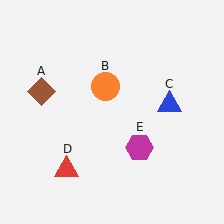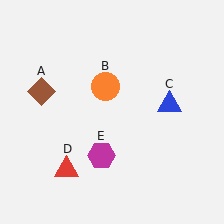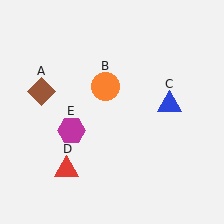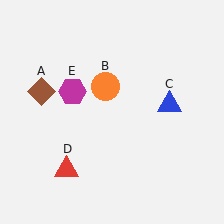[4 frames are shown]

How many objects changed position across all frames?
1 object changed position: magenta hexagon (object E).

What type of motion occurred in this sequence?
The magenta hexagon (object E) rotated clockwise around the center of the scene.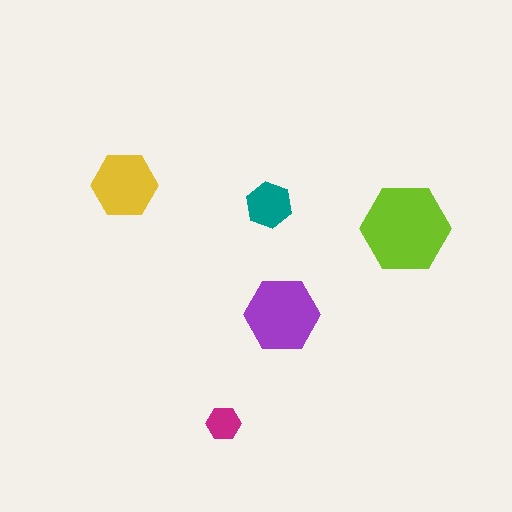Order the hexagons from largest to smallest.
the lime one, the purple one, the yellow one, the teal one, the magenta one.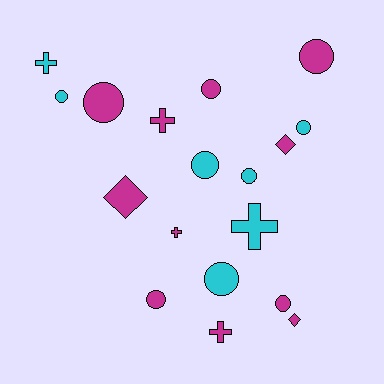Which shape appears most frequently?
Circle, with 10 objects.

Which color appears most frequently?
Magenta, with 11 objects.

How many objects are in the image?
There are 18 objects.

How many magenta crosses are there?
There are 3 magenta crosses.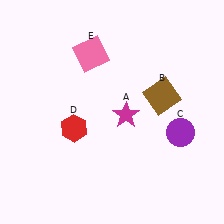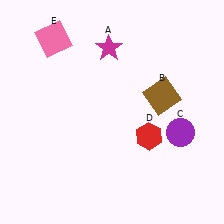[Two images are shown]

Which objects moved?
The objects that moved are: the magenta star (A), the red hexagon (D), the pink square (E).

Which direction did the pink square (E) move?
The pink square (E) moved left.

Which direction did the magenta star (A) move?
The magenta star (A) moved up.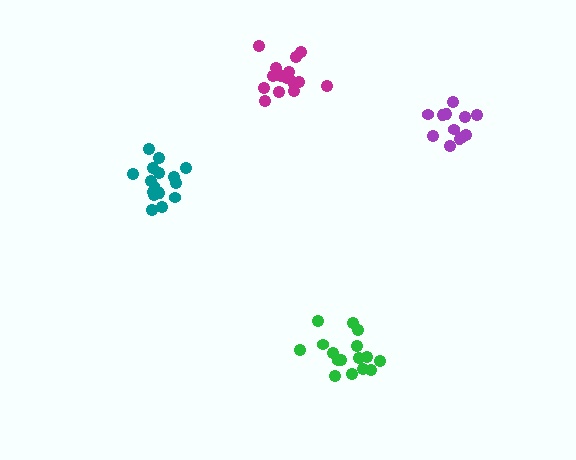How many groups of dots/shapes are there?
There are 4 groups.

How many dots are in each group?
Group 1: 16 dots, Group 2: 16 dots, Group 3: 12 dots, Group 4: 15 dots (59 total).